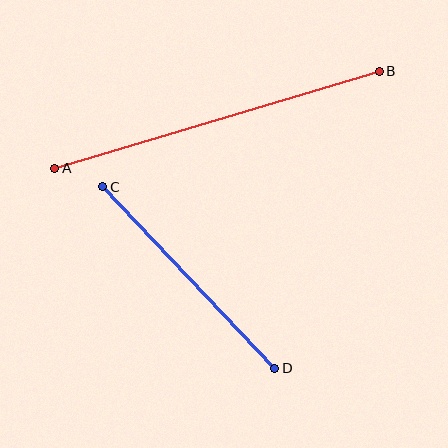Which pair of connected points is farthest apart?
Points A and B are farthest apart.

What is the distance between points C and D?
The distance is approximately 250 pixels.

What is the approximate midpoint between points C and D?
The midpoint is at approximately (189, 277) pixels.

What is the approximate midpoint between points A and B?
The midpoint is at approximately (217, 120) pixels.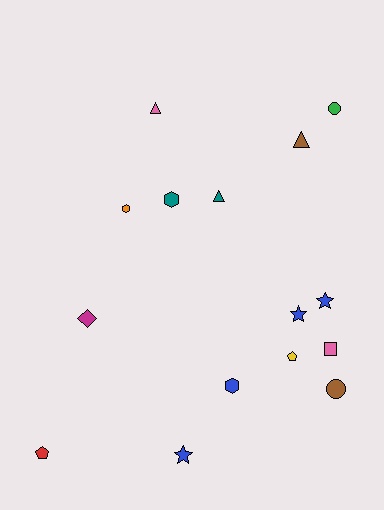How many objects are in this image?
There are 15 objects.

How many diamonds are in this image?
There is 1 diamond.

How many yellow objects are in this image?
There is 1 yellow object.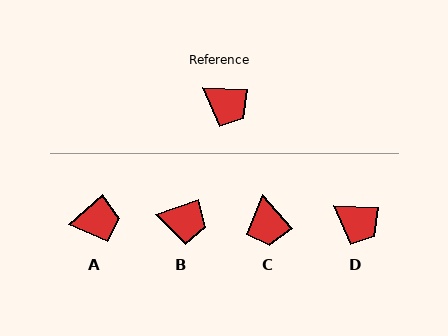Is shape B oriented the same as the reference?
No, it is off by about 22 degrees.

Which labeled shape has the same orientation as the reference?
D.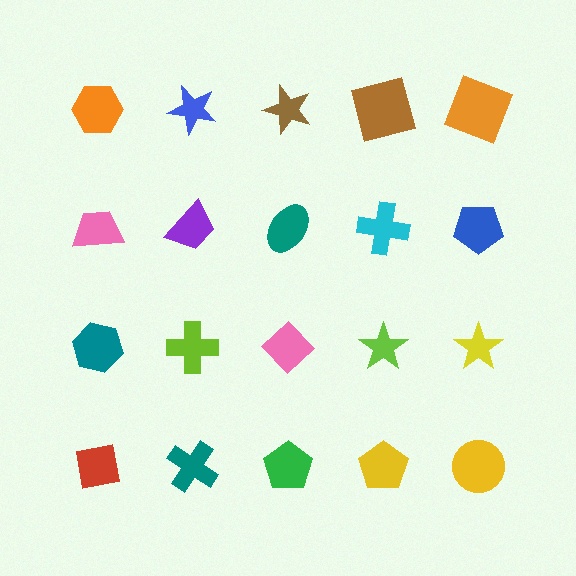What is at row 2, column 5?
A blue pentagon.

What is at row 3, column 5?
A yellow star.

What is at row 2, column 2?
A purple trapezoid.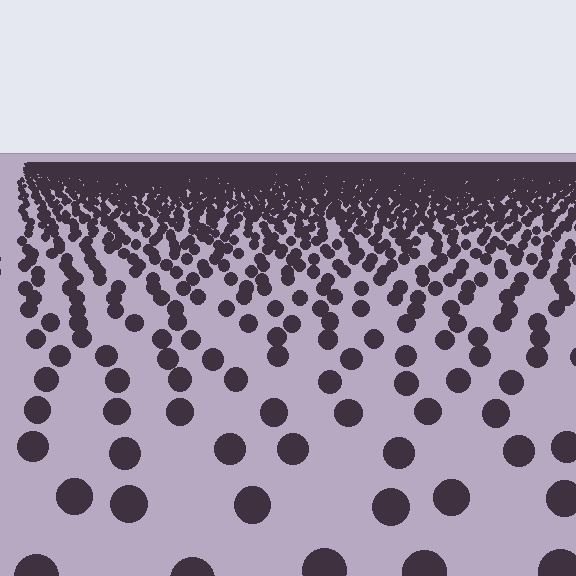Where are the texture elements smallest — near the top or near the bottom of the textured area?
Near the top.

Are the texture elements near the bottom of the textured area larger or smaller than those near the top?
Larger. Near the bottom, elements are closer to the viewer and appear at a bigger on-screen size.